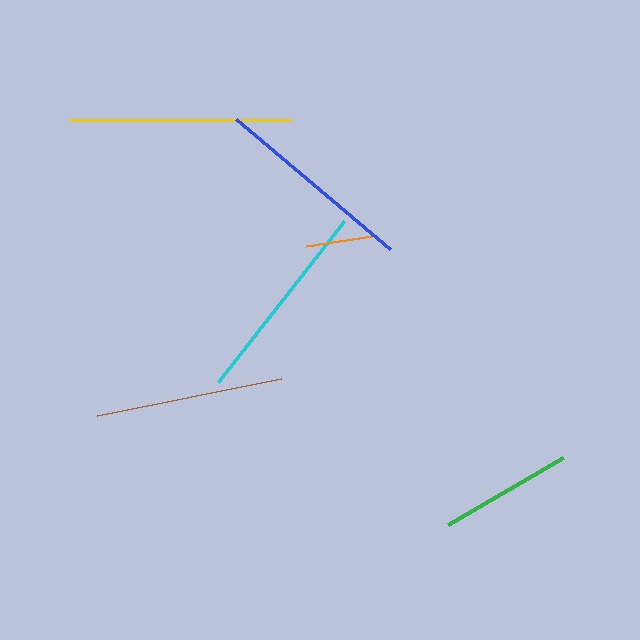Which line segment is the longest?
The yellow line is the longest at approximately 222 pixels.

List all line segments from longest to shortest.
From longest to shortest: yellow, cyan, blue, brown, green, orange.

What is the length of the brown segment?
The brown segment is approximately 188 pixels long.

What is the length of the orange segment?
The orange segment is approximately 67 pixels long.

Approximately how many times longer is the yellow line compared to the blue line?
The yellow line is approximately 1.1 times the length of the blue line.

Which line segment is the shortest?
The orange line is the shortest at approximately 67 pixels.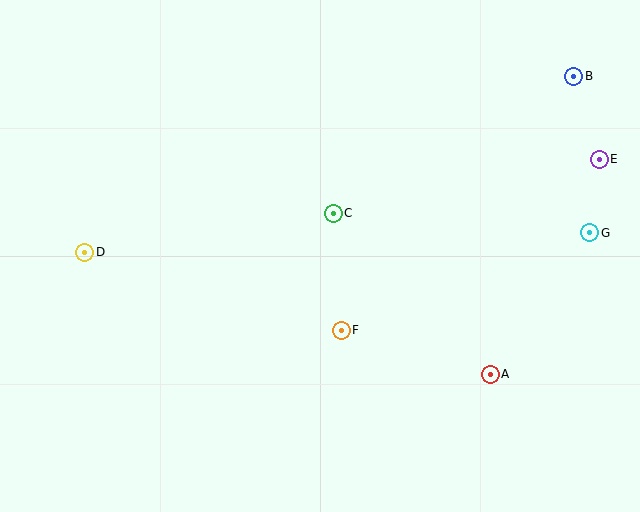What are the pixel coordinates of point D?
Point D is at (85, 252).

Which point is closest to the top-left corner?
Point D is closest to the top-left corner.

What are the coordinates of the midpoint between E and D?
The midpoint between E and D is at (342, 206).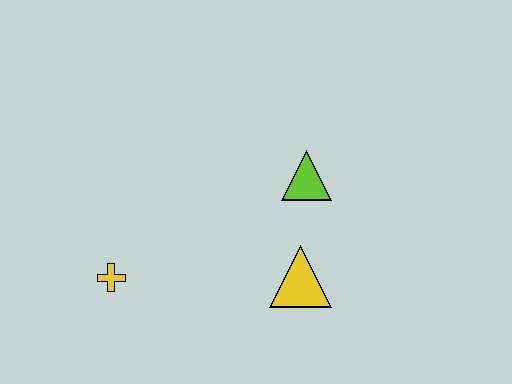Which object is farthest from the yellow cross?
The lime triangle is farthest from the yellow cross.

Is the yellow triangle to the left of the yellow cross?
No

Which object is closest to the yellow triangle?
The lime triangle is closest to the yellow triangle.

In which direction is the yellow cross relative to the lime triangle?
The yellow cross is to the left of the lime triangle.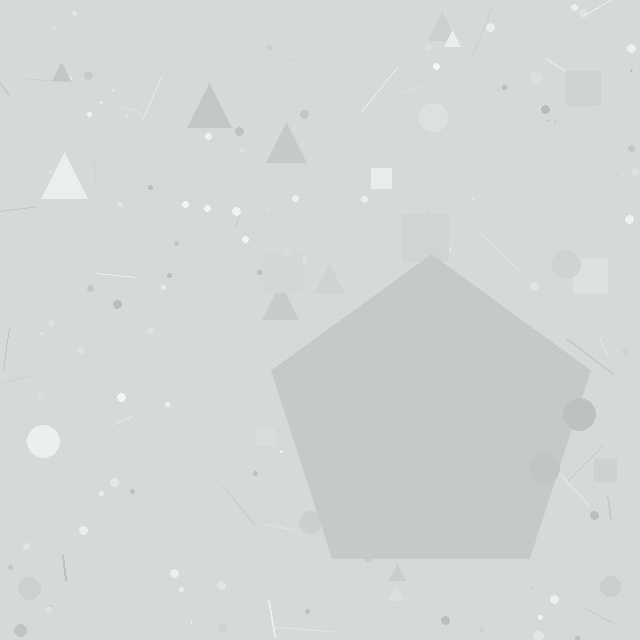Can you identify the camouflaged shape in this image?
The camouflaged shape is a pentagon.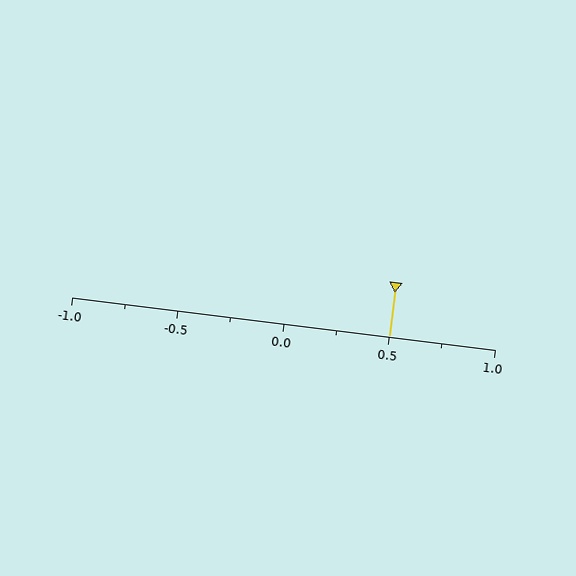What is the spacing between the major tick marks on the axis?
The major ticks are spaced 0.5 apart.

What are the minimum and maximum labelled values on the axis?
The axis runs from -1.0 to 1.0.